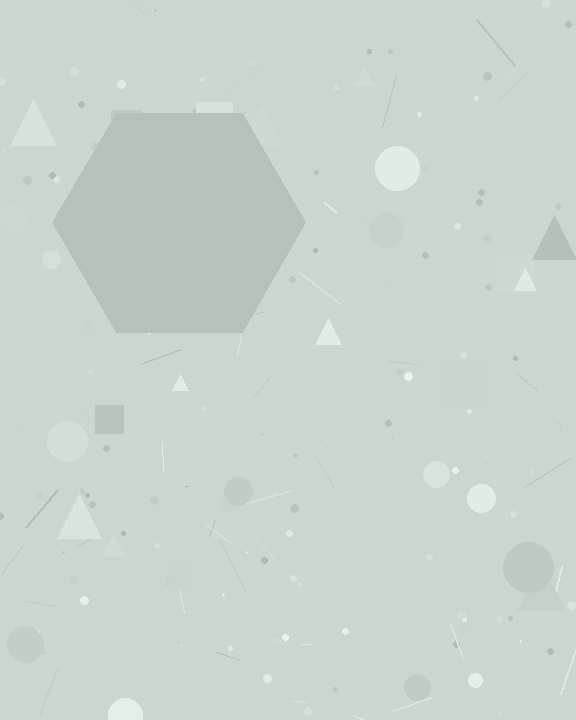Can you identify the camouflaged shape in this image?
The camouflaged shape is a hexagon.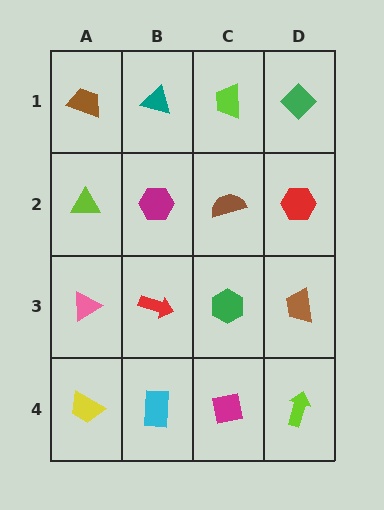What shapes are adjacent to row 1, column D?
A red hexagon (row 2, column D), a lime trapezoid (row 1, column C).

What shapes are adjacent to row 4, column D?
A brown trapezoid (row 3, column D), a magenta square (row 4, column C).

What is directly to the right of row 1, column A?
A teal triangle.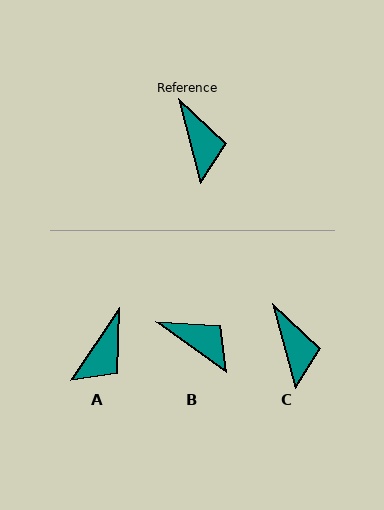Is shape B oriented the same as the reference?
No, it is off by about 39 degrees.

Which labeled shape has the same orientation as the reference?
C.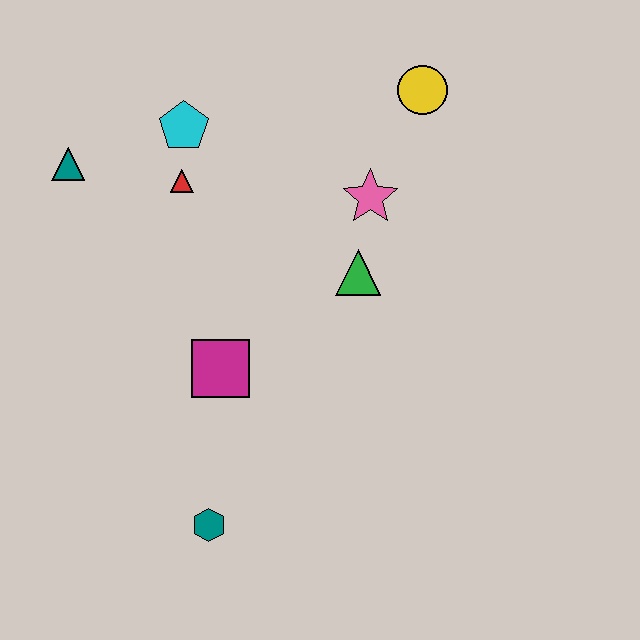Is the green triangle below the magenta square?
No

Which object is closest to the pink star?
The green triangle is closest to the pink star.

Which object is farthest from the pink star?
The teal hexagon is farthest from the pink star.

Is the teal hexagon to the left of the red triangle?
No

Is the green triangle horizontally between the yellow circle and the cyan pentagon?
Yes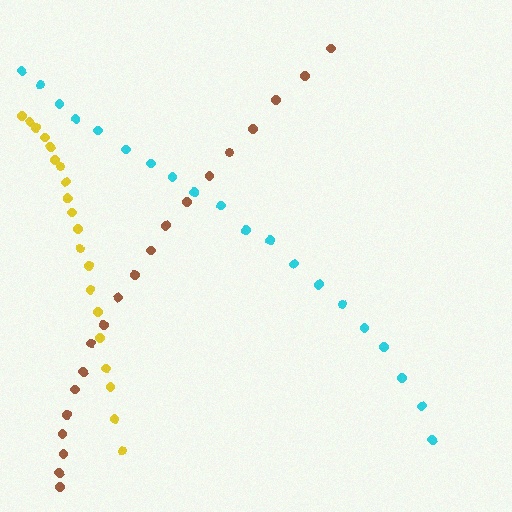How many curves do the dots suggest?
There are 3 distinct paths.